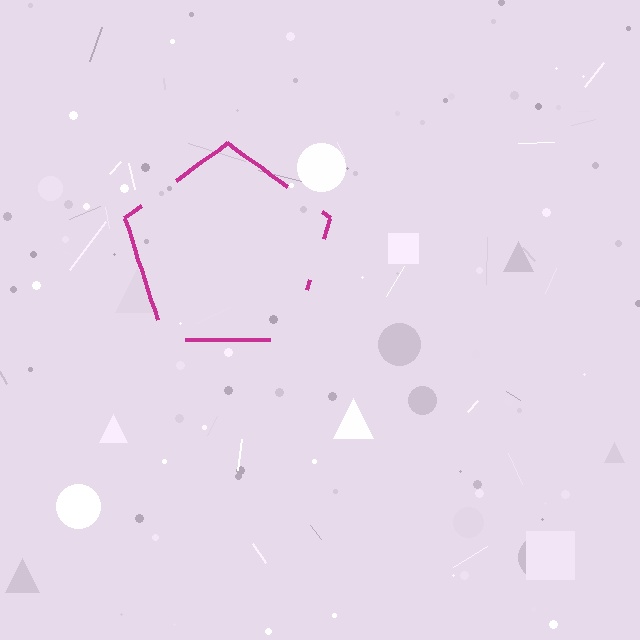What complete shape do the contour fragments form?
The contour fragments form a pentagon.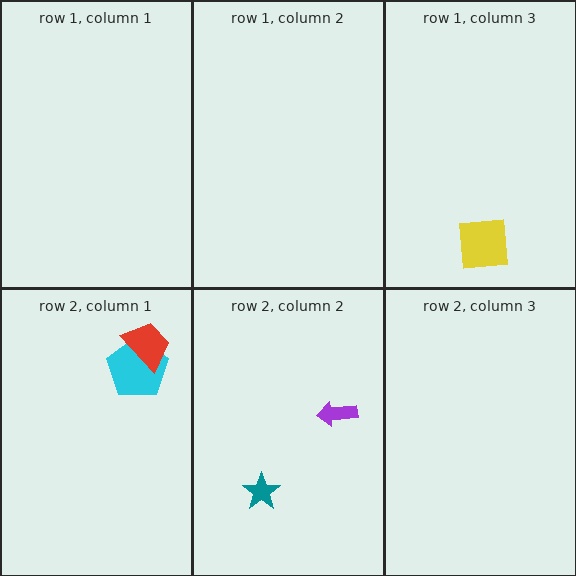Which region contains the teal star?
The row 2, column 2 region.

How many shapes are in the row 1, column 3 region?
1.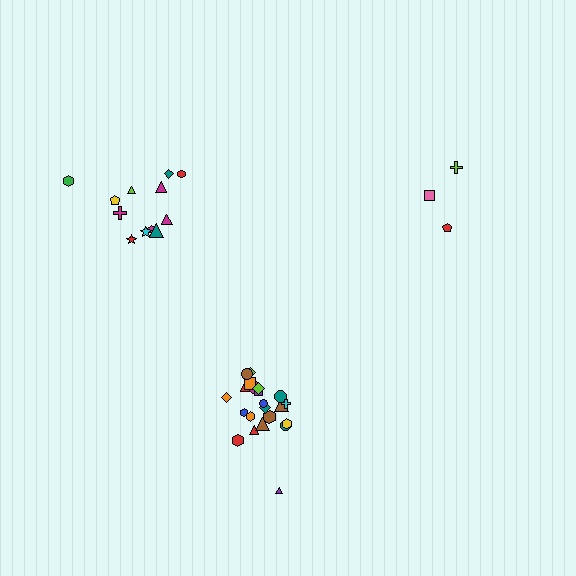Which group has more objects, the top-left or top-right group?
The top-left group.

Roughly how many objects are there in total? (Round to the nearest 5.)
Roughly 35 objects in total.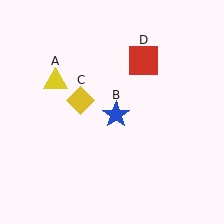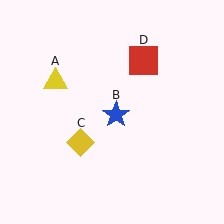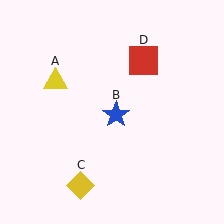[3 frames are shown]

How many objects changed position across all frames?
1 object changed position: yellow diamond (object C).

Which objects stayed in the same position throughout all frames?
Yellow triangle (object A) and blue star (object B) and red square (object D) remained stationary.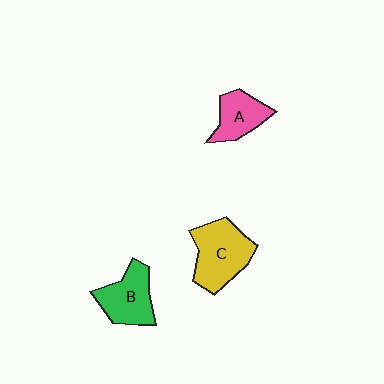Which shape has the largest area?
Shape C (yellow).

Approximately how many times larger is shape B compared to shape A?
Approximately 1.3 times.